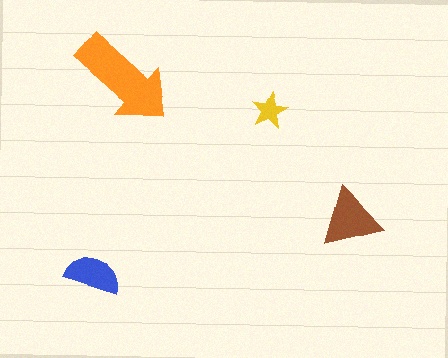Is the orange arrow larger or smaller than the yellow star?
Larger.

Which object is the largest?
The orange arrow.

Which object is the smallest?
The yellow star.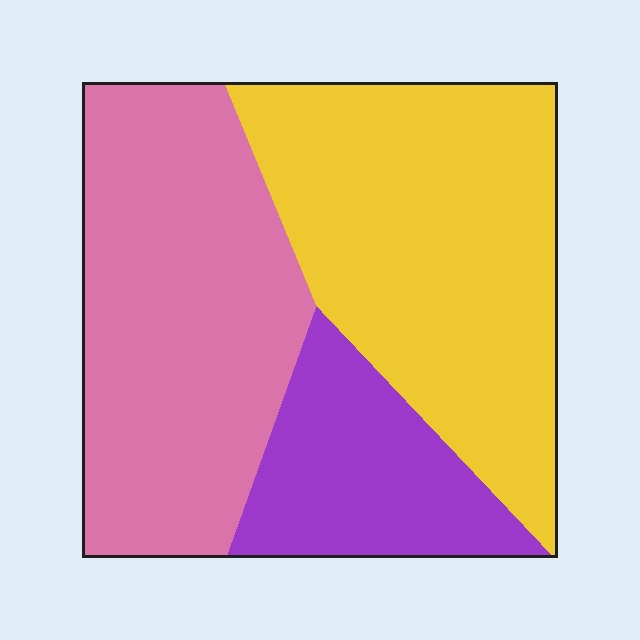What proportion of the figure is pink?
Pink takes up about two fifths (2/5) of the figure.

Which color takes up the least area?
Purple, at roughly 20%.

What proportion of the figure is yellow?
Yellow takes up about two fifths (2/5) of the figure.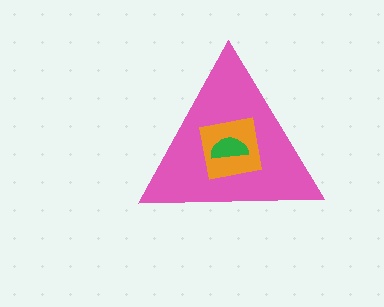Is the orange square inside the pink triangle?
Yes.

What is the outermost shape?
The pink triangle.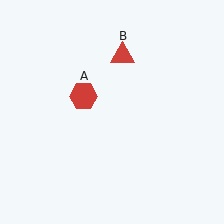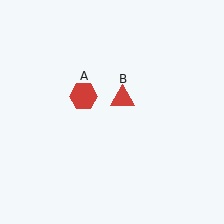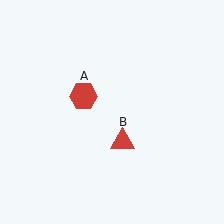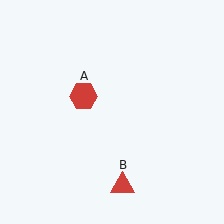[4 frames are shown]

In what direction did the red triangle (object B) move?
The red triangle (object B) moved down.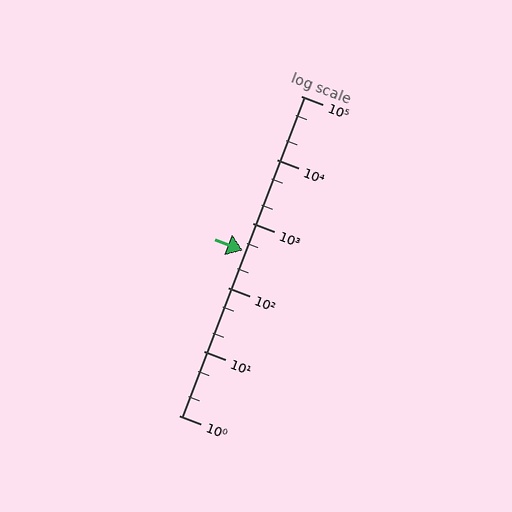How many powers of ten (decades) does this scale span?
The scale spans 5 decades, from 1 to 100000.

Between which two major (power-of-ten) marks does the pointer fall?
The pointer is between 100 and 1000.